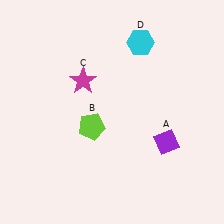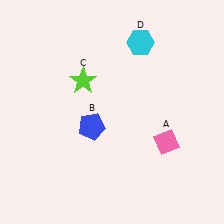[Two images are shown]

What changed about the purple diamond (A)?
In Image 1, A is purple. In Image 2, it changed to pink.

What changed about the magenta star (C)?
In Image 1, C is magenta. In Image 2, it changed to lime.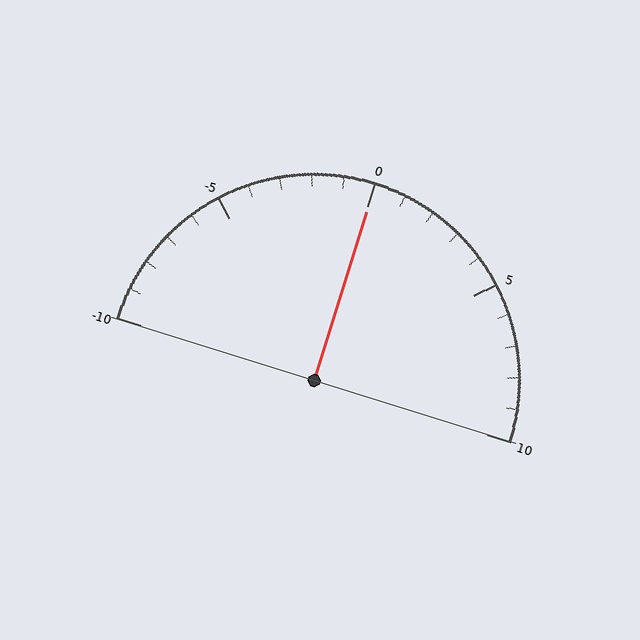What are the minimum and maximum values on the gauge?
The gauge ranges from -10 to 10.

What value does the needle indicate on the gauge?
The needle indicates approximately 0.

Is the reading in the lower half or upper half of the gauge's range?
The reading is in the upper half of the range (-10 to 10).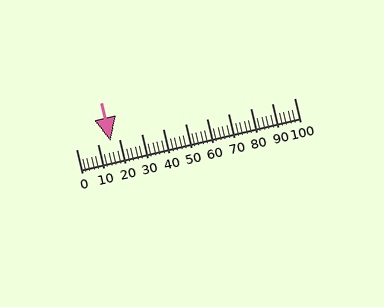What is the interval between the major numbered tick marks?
The major tick marks are spaced 10 units apart.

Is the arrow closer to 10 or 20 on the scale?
The arrow is closer to 20.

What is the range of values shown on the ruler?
The ruler shows values from 0 to 100.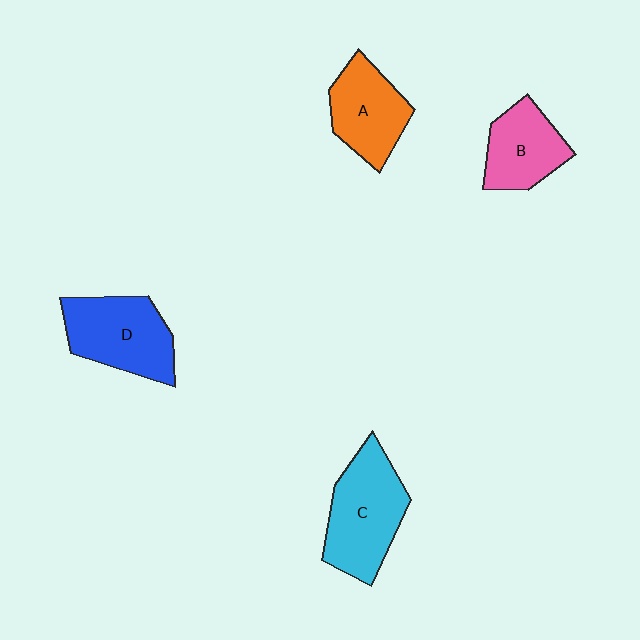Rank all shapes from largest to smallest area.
From largest to smallest: C (cyan), D (blue), A (orange), B (pink).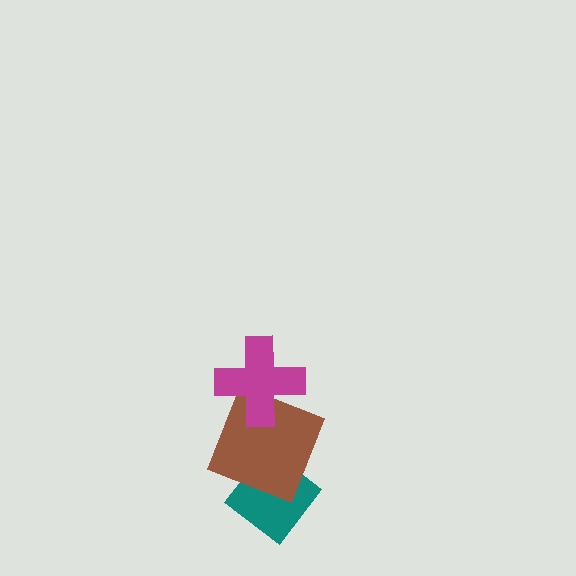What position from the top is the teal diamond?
The teal diamond is 3rd from the top.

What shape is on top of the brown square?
The magenta cross is on top of the brown square.